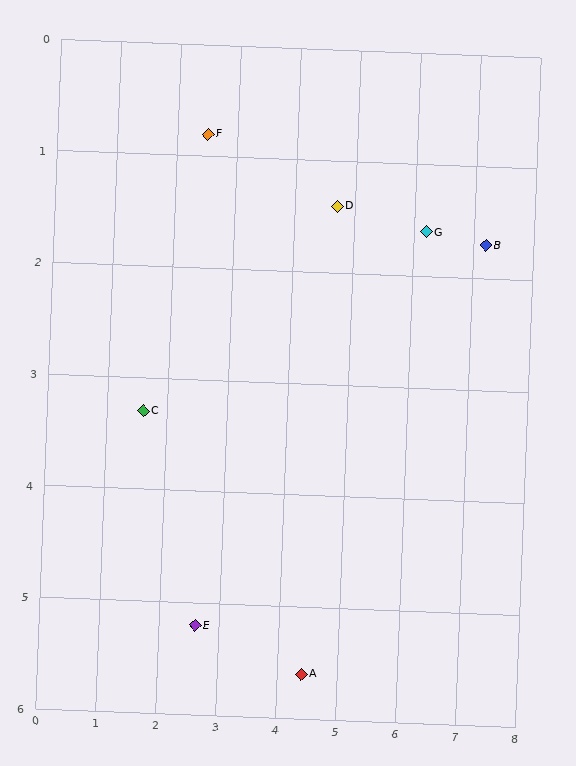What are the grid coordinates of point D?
Point D is at approximately (4.7, 1.4).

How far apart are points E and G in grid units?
Points E and G are about 5.1 grid units apart.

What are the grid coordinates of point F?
Point F is at approximately (2.5, 0.8).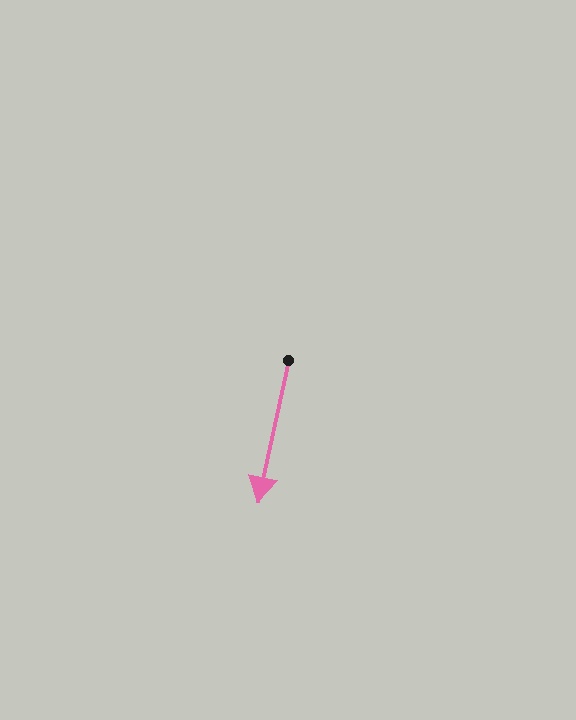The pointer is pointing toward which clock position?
Roughly 6 o'clock.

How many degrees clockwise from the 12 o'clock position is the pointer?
Approximately 192 degrees.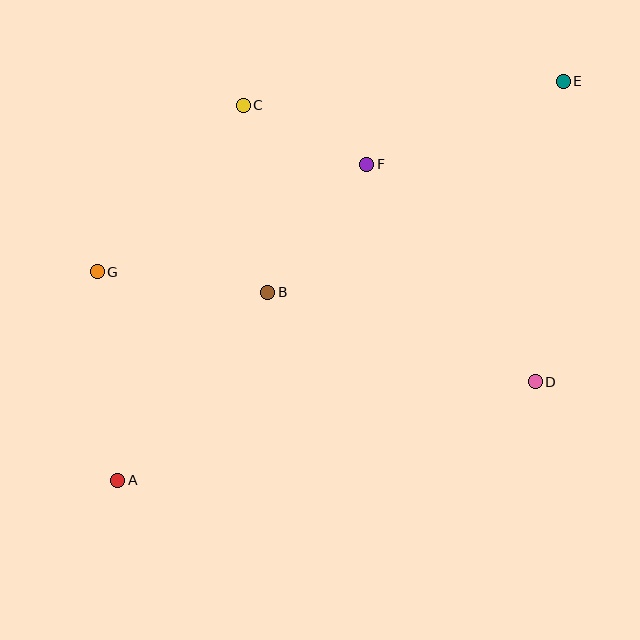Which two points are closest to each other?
Points C and F are closest to each other.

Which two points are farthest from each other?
Points A and E are farthest from each other.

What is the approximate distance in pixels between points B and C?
The distance between B and C is approximately 188 pixels.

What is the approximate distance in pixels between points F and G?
The distance between F and G is approximately 290 pixels.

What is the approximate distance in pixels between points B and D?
The distance between B and D is approximately 282 pixels.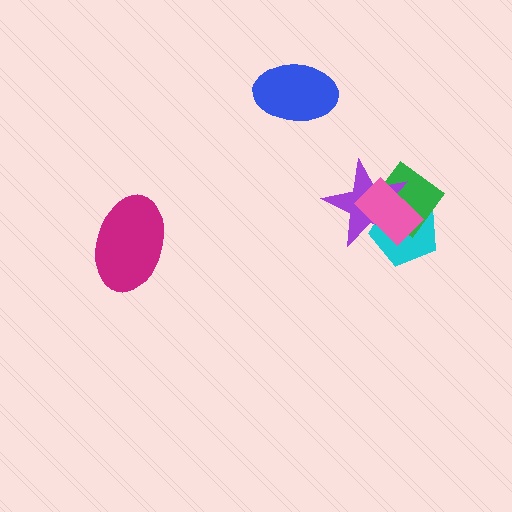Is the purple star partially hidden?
Yes, it is partially covered by another shape.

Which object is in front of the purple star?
The pink rectangle is in front of the purple star.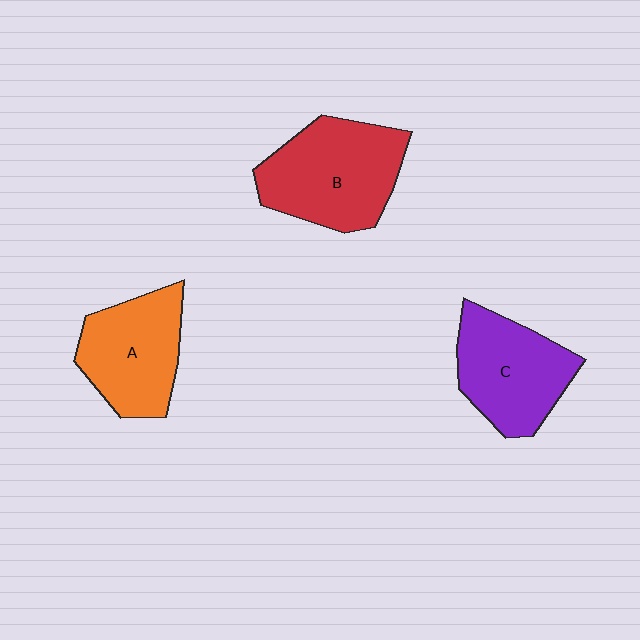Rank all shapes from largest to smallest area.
From largest to smallest: B (red), C (purple), A (orange).